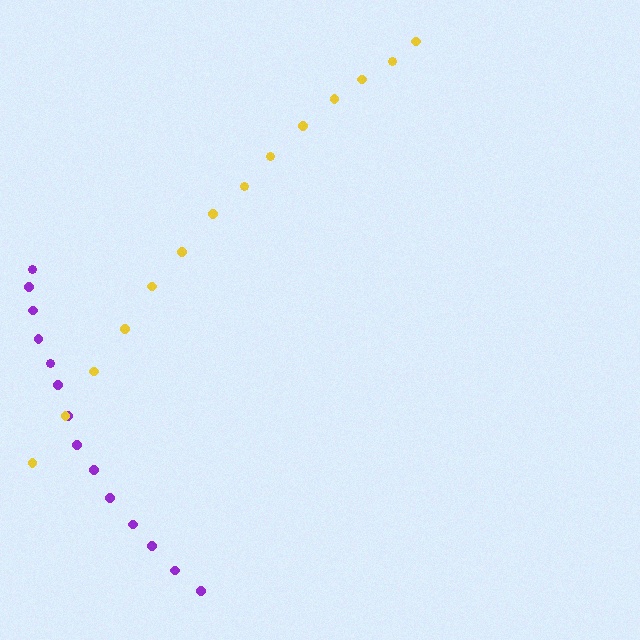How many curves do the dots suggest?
There are 2 distinct paths.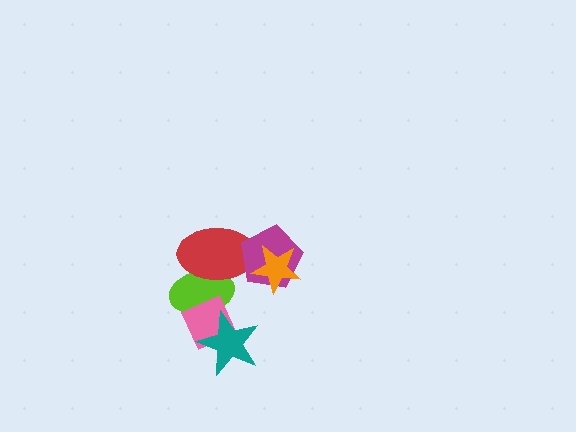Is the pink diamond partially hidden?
Yes, it is partially covered by another shape.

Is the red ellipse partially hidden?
Yes, it is partially covered by another shape.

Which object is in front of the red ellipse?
The magenta pentagon is in front of the red ellipse.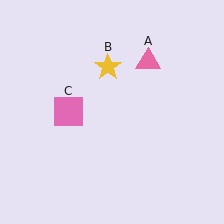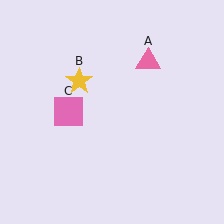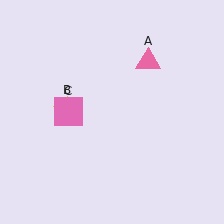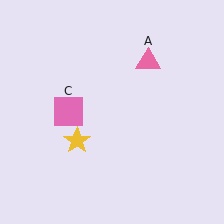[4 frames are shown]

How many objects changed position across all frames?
1 object changed position: yellow star (object B).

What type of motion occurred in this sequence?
The yellow star (object B) rotated counterclockwise around the center of the scene.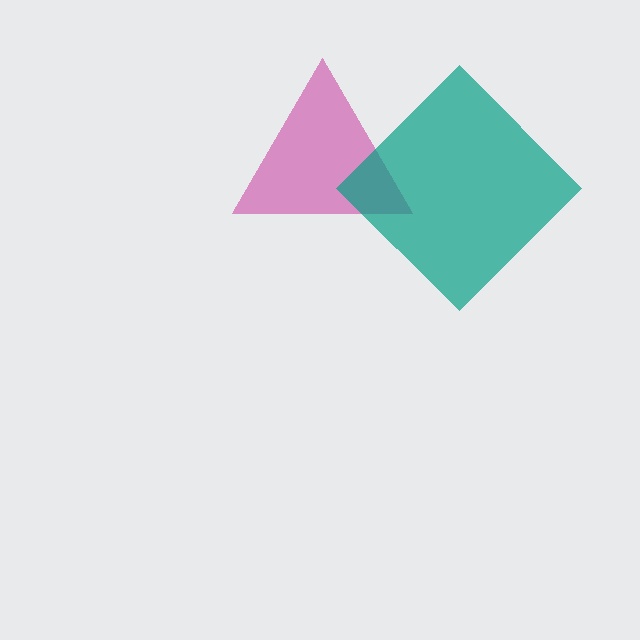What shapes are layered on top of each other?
The layered shapes are: a magenta triangle, a teal diamond.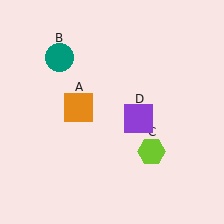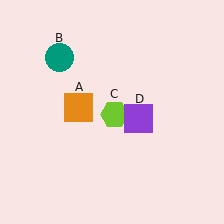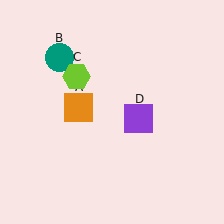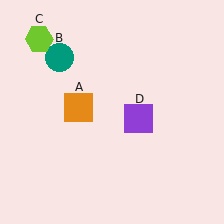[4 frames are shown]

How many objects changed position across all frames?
1 object changed position: lime hexagon (object C).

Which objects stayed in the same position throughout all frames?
Orange square (object A) and teal circle (object B) and purple square (object D) remained stationary.